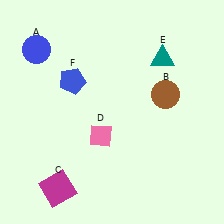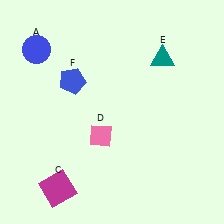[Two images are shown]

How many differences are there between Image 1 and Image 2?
There is 1 difference between the two images.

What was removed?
The brown circle (B) was removed in Image 2.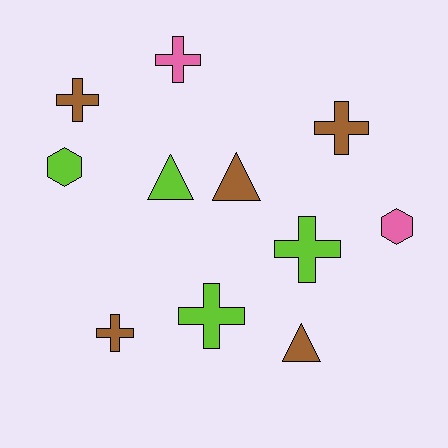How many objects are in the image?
There are 11 objects.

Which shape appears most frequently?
Cross, with 6 objects.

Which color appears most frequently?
Brown, with 5 objects.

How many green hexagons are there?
There are no green hexagons.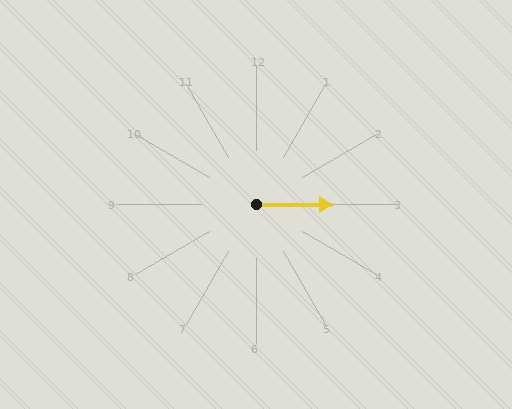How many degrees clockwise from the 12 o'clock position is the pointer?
Approximately 90 degrees.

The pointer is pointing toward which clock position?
Roughly 3 o'clock.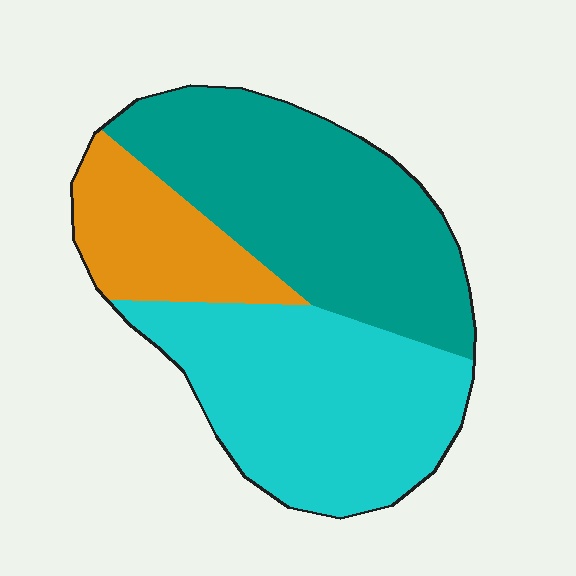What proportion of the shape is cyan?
Cyan covers about 40% of the shape.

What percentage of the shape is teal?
Teal covers about 40% of the shape.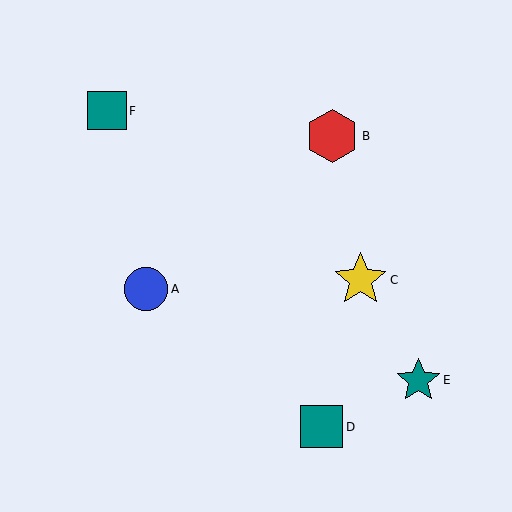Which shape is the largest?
The yellow star (labeled C) is the largest.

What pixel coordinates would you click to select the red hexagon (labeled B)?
Click at (332, 136) to select the red hexagon B.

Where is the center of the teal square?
The center of the teal square is at (107, 111).